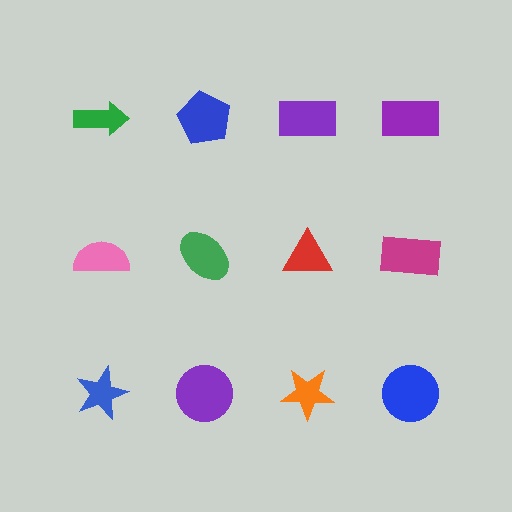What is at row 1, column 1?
A green arrow.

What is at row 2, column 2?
A green ellipse.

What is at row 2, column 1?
A pink semicircle.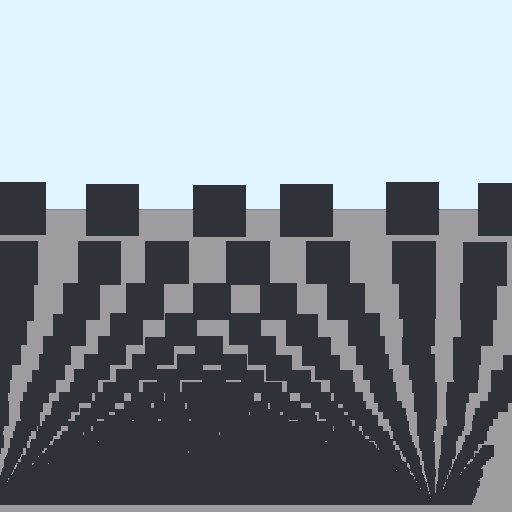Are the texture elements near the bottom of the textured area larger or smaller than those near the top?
Smaller. The gradient is inverted — elements near the bottom are smaller and denser.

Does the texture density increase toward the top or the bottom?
Density increases toward the bottom.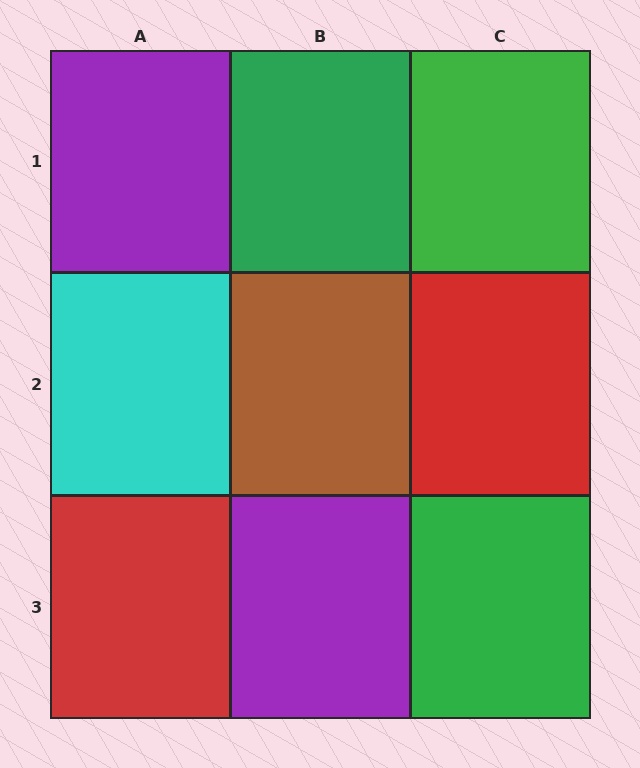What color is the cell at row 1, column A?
Purple.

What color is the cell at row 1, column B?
Green.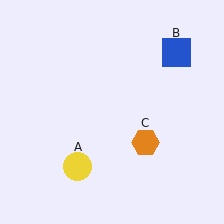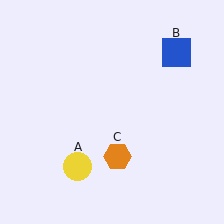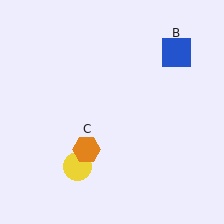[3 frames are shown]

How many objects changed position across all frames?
1 object changed position: orange hexagon (object C).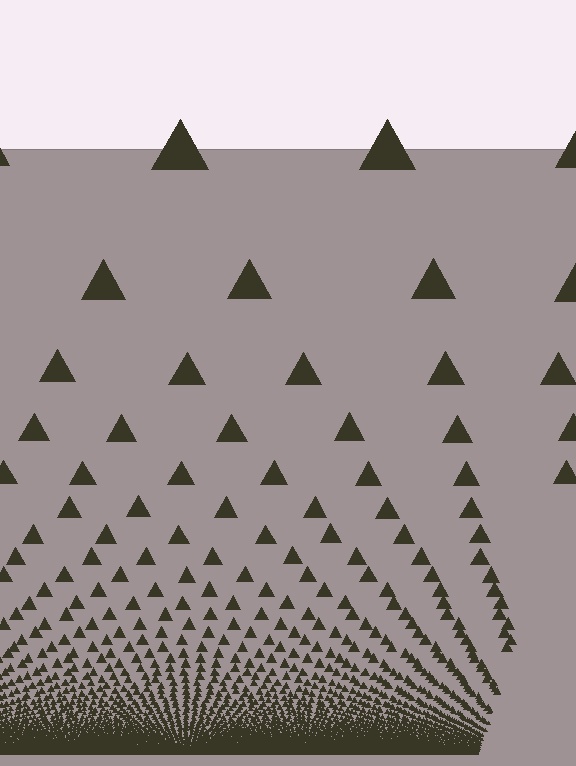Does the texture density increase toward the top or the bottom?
Density increases toward the bottom.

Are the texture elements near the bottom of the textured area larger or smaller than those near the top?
Smaller. The gradient is inverted — elements near the bottom are smaller and denser.